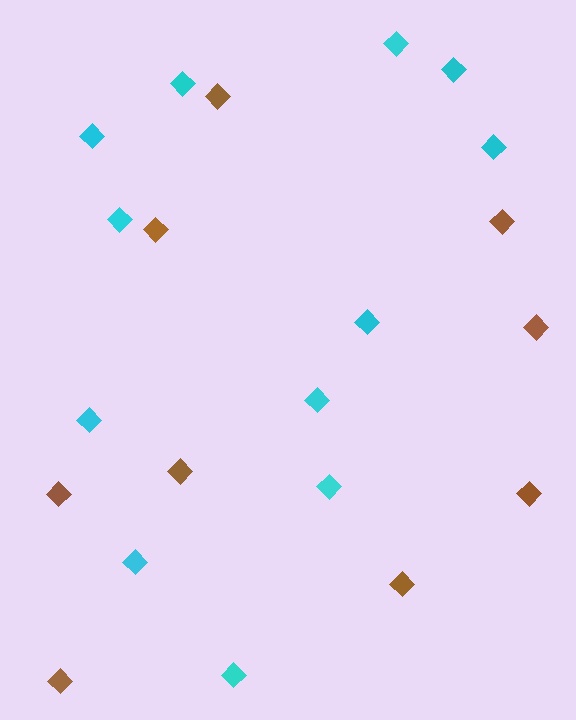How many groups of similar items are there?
There are 2 groups: one group of brown diamonds (9) and one group of cyan diamonds (12).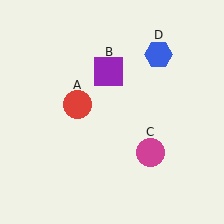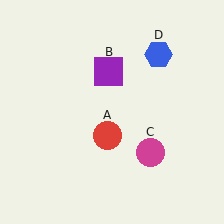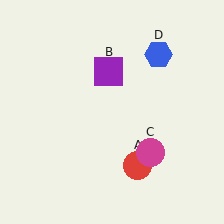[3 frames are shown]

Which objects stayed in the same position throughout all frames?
Purple square (object B) and magenta circle (object C) and blue hexagon (object D) remained stationary.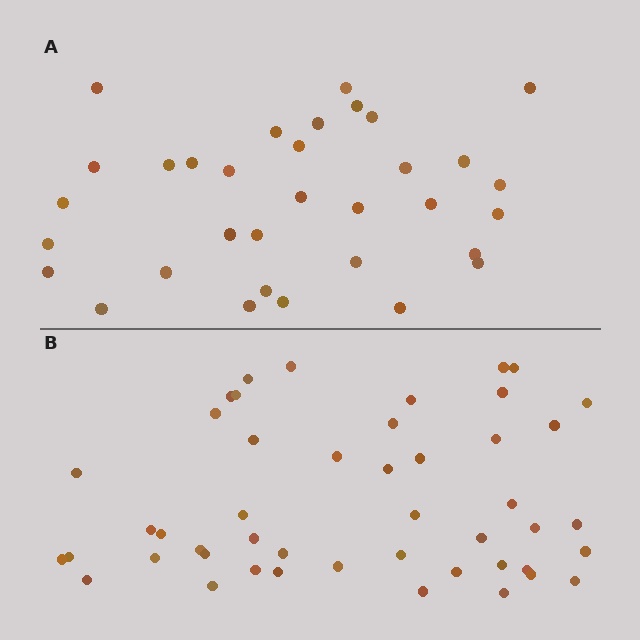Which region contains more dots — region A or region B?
Region B (the bottom region) has more dots.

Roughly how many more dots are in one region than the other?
Region B has approximately 15 more dots than region A.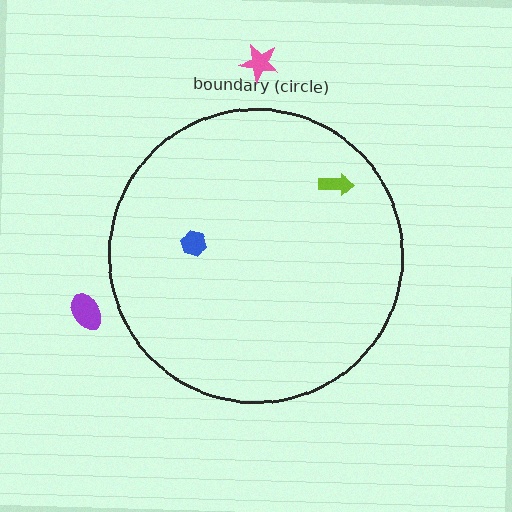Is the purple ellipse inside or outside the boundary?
Outside.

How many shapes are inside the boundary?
2 inside, 2 outside.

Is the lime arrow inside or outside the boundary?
Inside.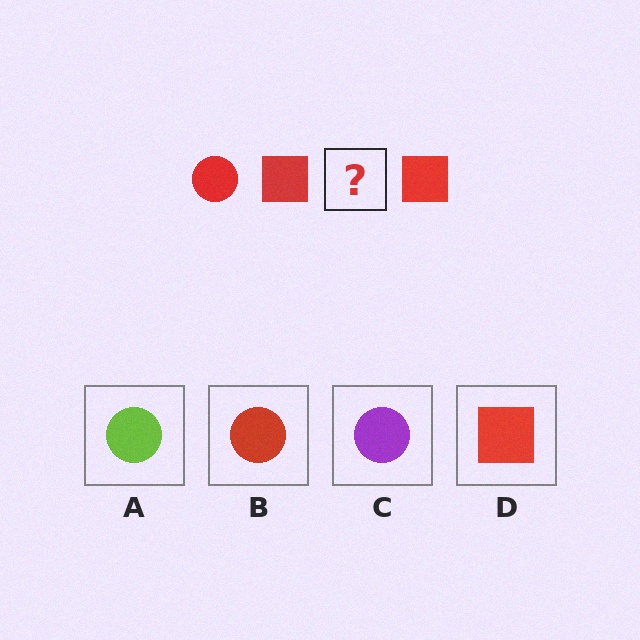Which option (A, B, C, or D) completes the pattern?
B.